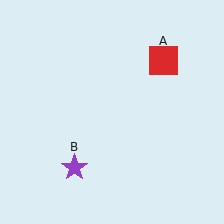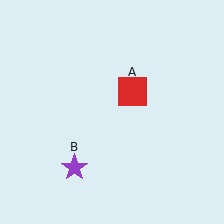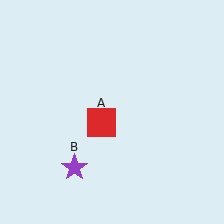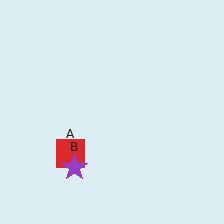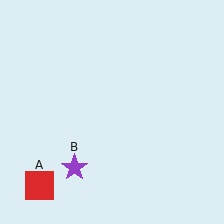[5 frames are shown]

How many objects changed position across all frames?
1 object changed position: red square (object A).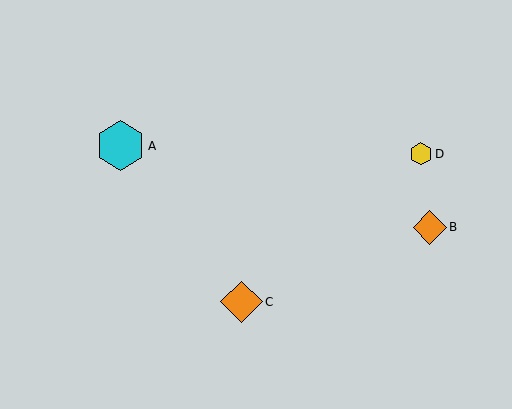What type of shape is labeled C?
Shape C is an orange diamond.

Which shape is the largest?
The cyan hexagon (labeled A) is the largest.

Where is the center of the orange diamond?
The center of the orange diamond is at (430, 227).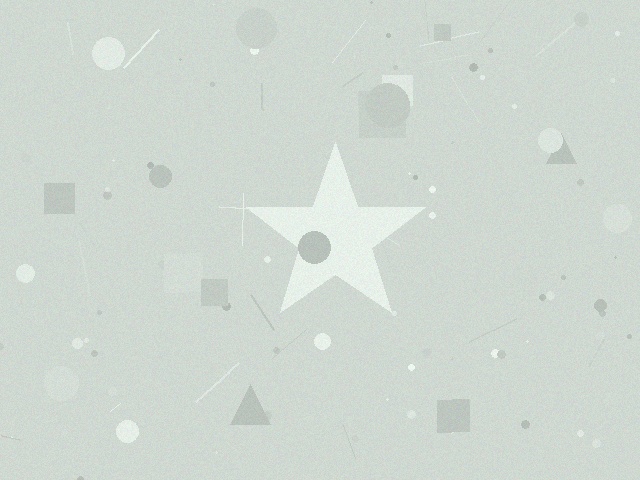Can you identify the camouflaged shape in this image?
The camouflaged shape is a star.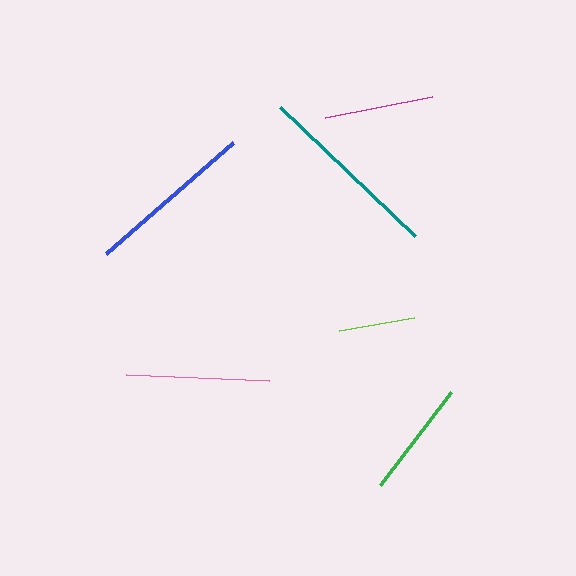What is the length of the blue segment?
The blue segment is approximately 168 pixels long.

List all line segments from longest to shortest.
From longest to shortest: teal, blue, pink, green, magenta, lime.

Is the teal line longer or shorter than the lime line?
The teal line is longer than the lime line.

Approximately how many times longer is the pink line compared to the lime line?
The pink line is approximately 1.9 times the length of the lime line.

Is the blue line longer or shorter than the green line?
The blue line is longer than the green line.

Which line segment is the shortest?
The lime line is the shortest at approximately 76 pixels.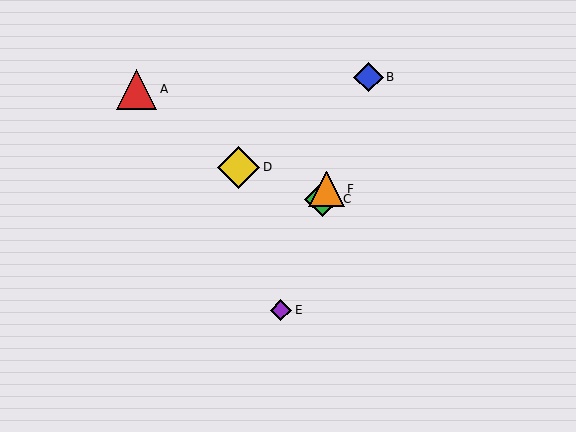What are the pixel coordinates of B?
Object B is at (369, 77).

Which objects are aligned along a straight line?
Objects B, C, E, F are aligned along a straight line.